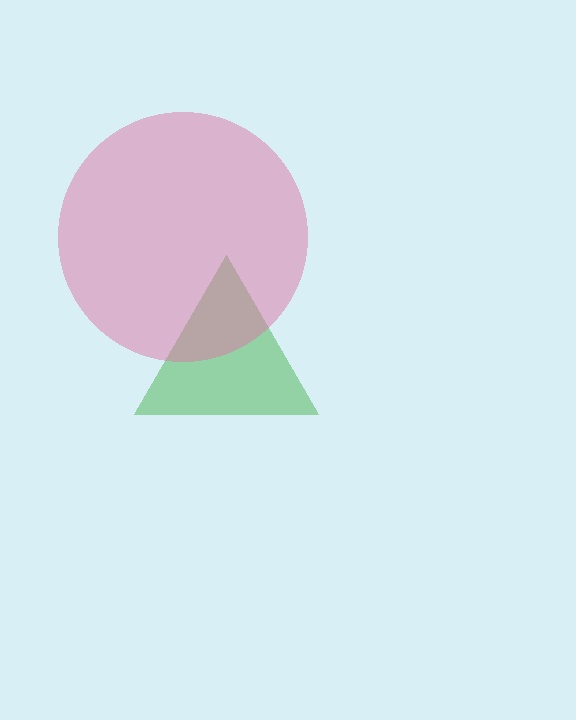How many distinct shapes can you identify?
There are 2 distinct shapes: a green triangle, a pink circle.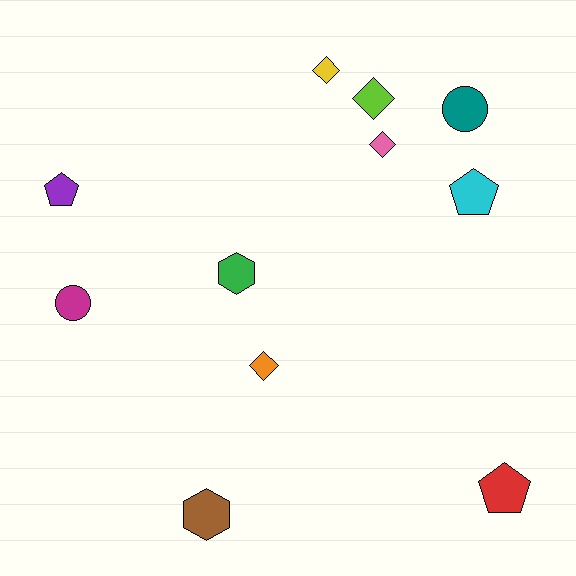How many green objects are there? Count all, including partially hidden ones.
There is 1 green object.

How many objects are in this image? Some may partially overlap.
There are 11 objects.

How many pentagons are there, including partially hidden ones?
There are 3 pentagons.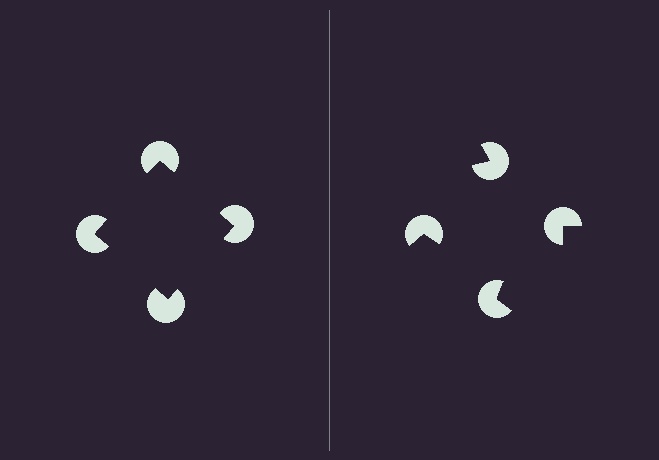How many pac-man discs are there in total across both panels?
8 — 4 on each side.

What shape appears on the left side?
An illusory square.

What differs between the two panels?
The pac-man discs are positioned identically on both sides; only the wedge orientations differ. On the left they align to a square; on the right they are misaligned.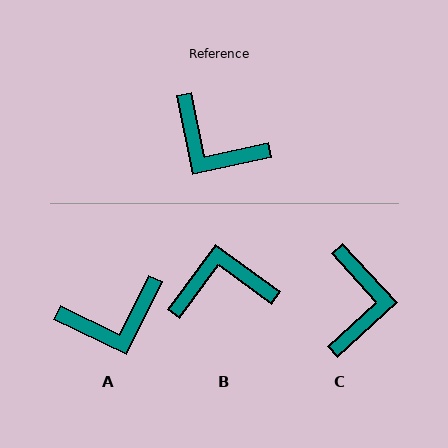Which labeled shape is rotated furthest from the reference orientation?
B, about 138 degrees away.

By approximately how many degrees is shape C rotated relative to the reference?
Approximately 121 degrees counter-clockwise.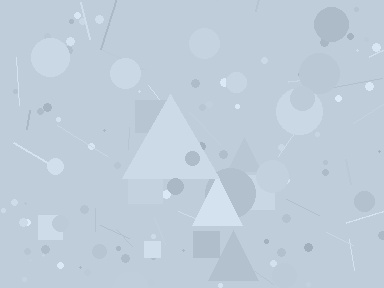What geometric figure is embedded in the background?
A triangle is embedded in the background.